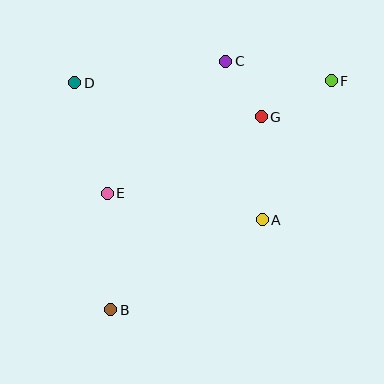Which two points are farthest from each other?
Points B and F are farthest from each other.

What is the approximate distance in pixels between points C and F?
The distance between C and F is approximately 107 pixels.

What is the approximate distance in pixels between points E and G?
The distance between E and G is approximately 172 pixels.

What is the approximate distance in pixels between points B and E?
The distance between B and E is approximately 117 pixels.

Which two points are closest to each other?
Points C and G are closest to each other.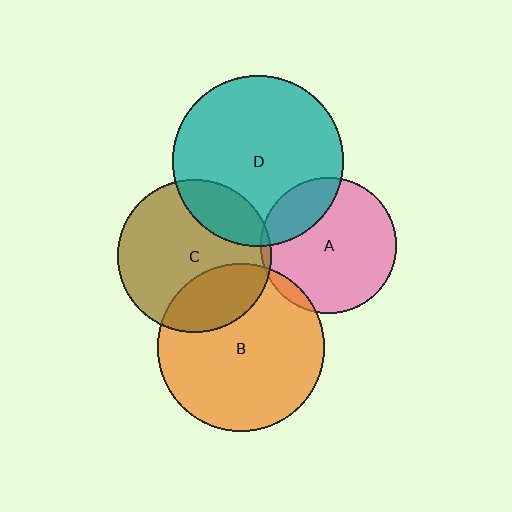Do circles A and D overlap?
Yes.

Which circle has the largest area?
Circle D (teal).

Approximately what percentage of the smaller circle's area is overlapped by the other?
Approximately 20%.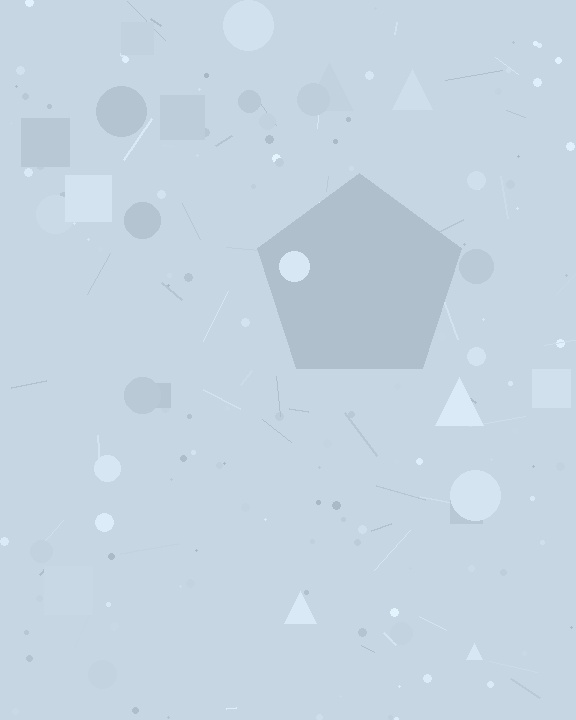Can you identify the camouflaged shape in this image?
The camouflaged shape is a pentagon.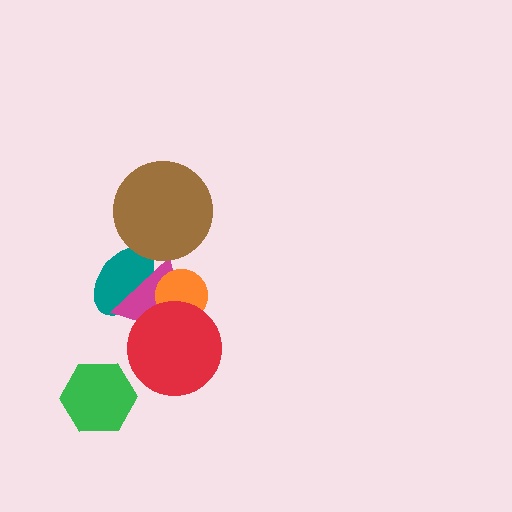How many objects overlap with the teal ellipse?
1 object overlaps with the teal ellipse.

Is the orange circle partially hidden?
Yes, it is partially covered by another shape.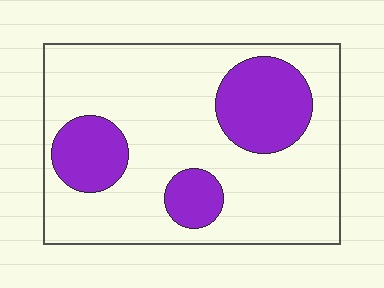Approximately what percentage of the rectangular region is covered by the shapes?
Approximately 25%.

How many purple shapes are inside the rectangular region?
3.